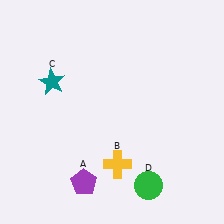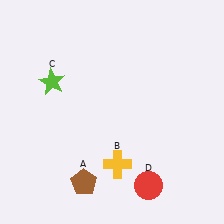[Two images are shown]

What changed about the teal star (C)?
In Image 1, C is teal. In Image 2, it changed to lime.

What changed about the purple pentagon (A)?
In Image 1, A is purple. In Image 2, it changed to brown.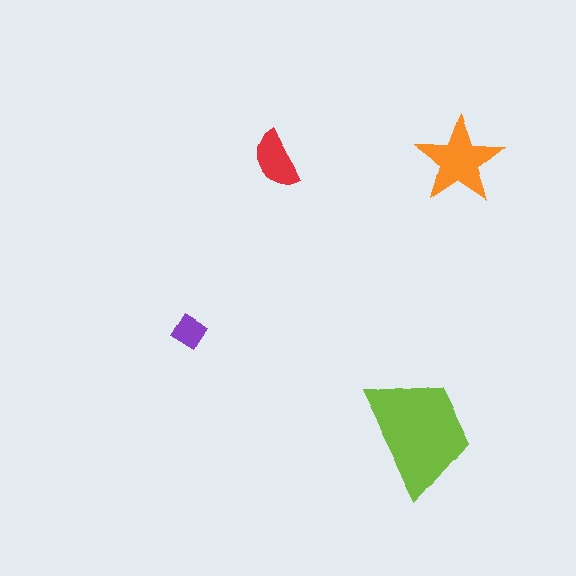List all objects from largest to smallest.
The lime trapezoid, the orange star, the red semicircle, the purple diamond.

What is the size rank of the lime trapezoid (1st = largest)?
1st.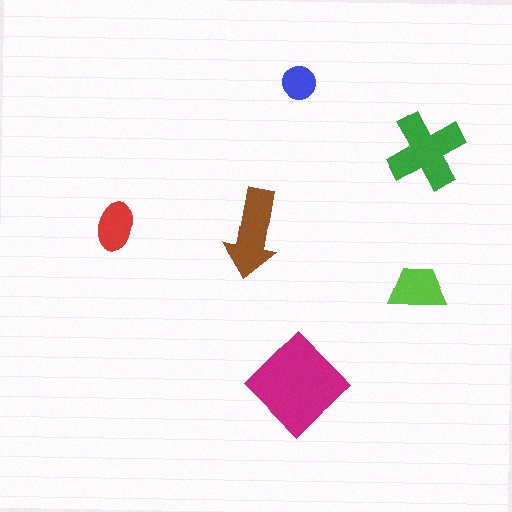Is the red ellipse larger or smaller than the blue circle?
Larger.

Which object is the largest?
The magenta diamond.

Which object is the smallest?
The blue circle.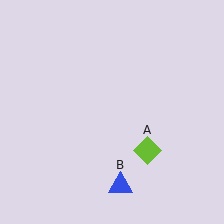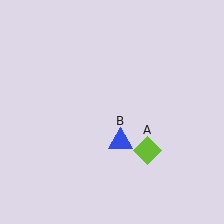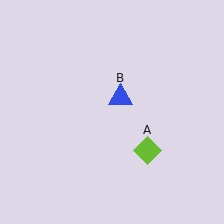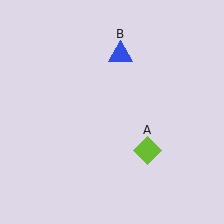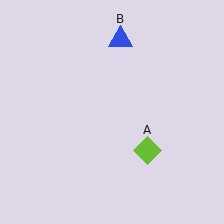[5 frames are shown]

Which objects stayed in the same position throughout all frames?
Lime diamond (object A) remained stationary.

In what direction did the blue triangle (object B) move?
The blue triangle (object B) moved up.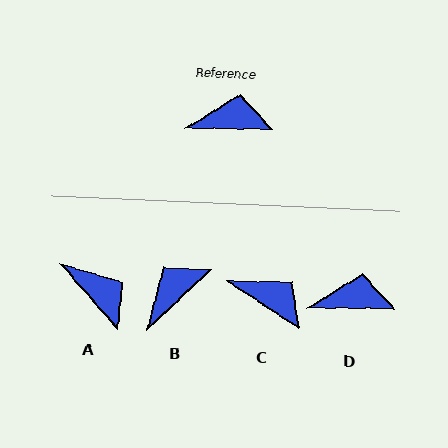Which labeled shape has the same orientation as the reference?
D.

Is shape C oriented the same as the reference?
No, it is off by about 34 degrees.